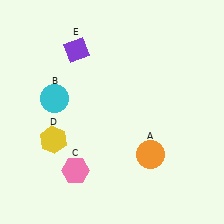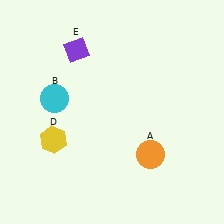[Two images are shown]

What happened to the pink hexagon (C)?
The pink hexagon (C) was removed in Image 2. It was in the bottom-left area of Image 1.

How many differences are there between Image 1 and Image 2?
There is 1 difference between the two images.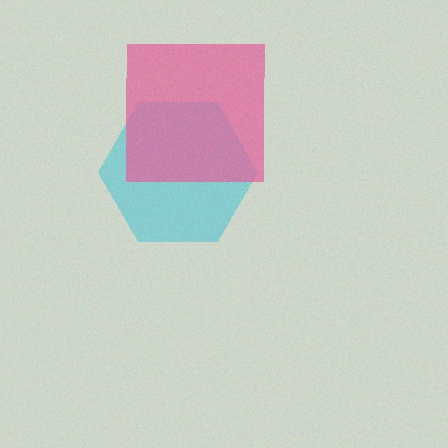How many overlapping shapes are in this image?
There are 2 overlapping shapes in the image.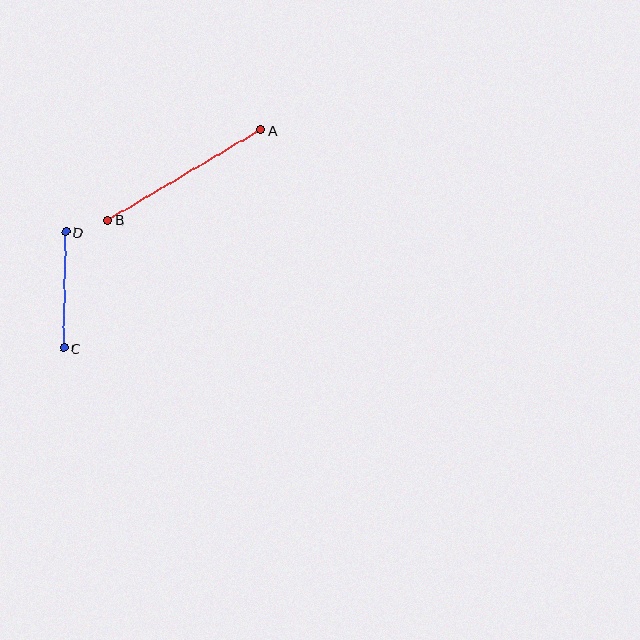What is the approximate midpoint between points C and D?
The midpoint is at approximately (65, 290) pixels.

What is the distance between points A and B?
The distance is approximately 178 pixels.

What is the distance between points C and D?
The distance is approximately 116 pixels.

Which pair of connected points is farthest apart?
Points A and B are farthest apart.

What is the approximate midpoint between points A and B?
The midpoint is at approximately (184, 175) pixels.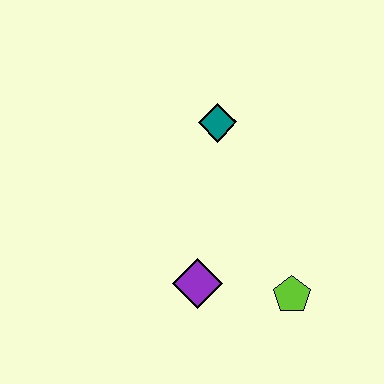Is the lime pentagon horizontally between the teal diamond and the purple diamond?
No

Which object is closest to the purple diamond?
The lime pentagon is closest to the purple diamond.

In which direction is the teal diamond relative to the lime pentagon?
The teal diamond is above the lime pentagon.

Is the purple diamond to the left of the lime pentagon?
Yes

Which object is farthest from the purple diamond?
The teal diamond is farthest from the purple diamond.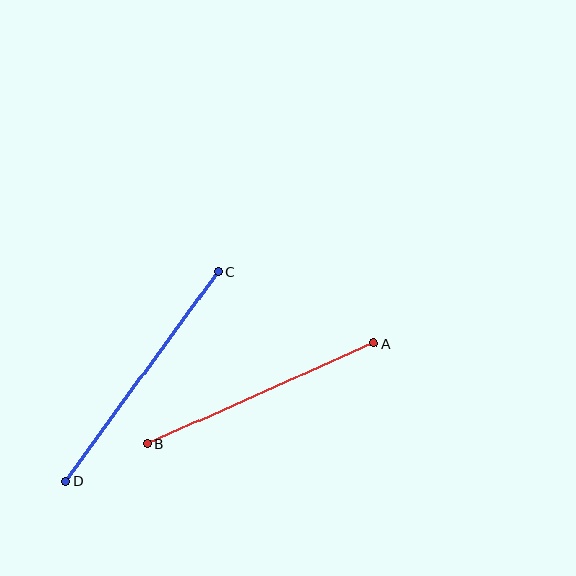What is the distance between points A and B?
The distance is approximately 247 pixels.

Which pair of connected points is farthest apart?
Points C and D are farthest apart.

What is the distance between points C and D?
The distance is approximately 259 pixels.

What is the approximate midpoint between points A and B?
The midpoint is at approximately (260, 394) pixels.